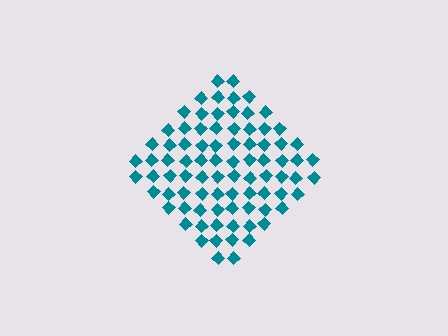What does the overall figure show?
The overall figure shows a diamond.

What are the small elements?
The small elements are diamonds.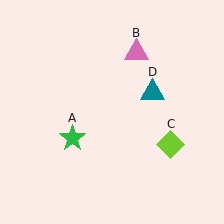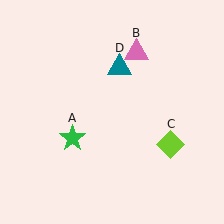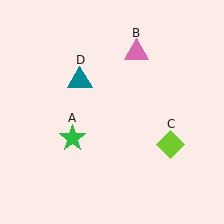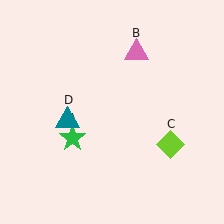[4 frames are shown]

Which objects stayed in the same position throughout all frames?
Green star (object A) and pink triangle (object B) and lime diamond (object C) remained stationary.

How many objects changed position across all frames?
1 object changed position: teal triangle (object D).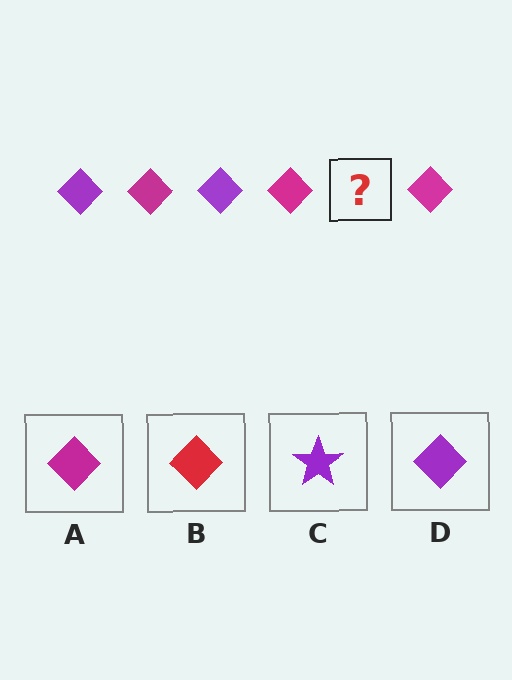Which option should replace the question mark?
Option D.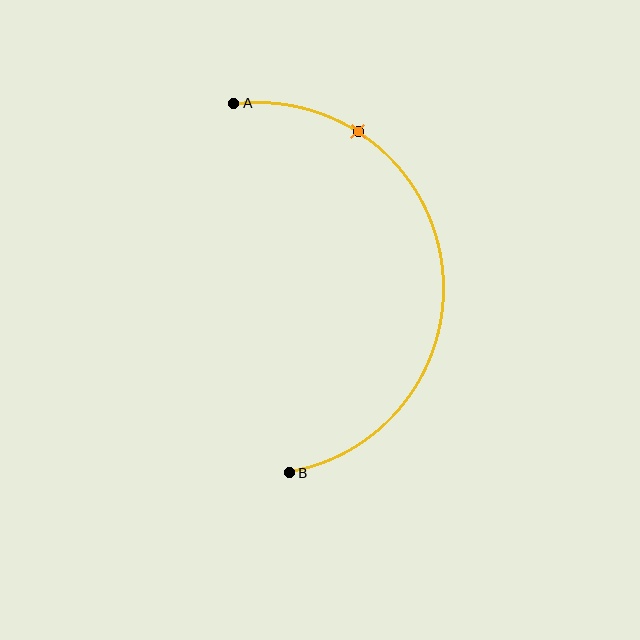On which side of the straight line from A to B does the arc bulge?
The arc bulges to the right of the straight line connecting A and B.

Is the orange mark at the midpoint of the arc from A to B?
No. The orange mark lies on the arc but is closer to endpoint A. The arc midpoint would be at the point on the curve equidistant along the arc from both A and B.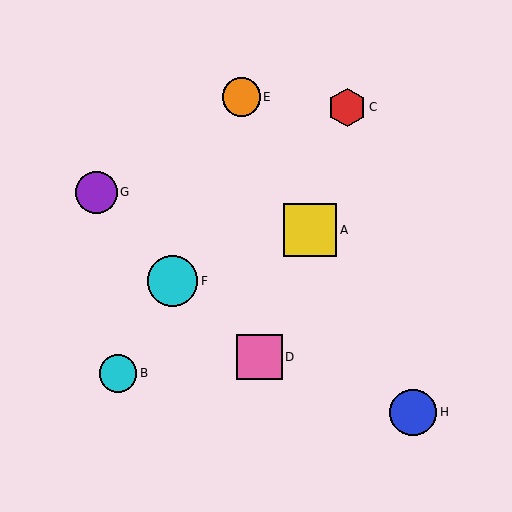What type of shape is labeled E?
Shape E is an orange circle.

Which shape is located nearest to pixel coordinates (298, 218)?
The yellow square (labeled A) at (310, 230) is nearest to that location.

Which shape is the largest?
The yellow square (labeled A) is the largest.